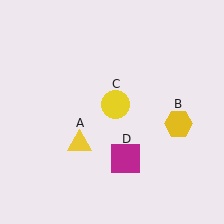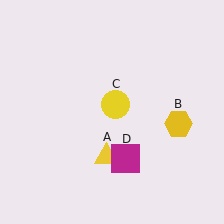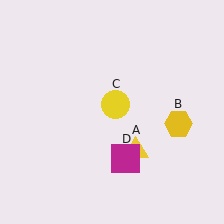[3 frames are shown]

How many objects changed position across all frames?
1 object changed position: yellow triangle (object A).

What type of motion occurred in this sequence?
The yellow triangle (object A) rotated counterclockwise around the center of the scene.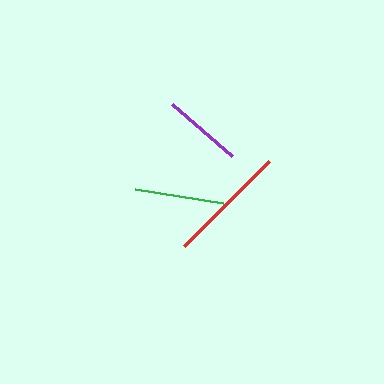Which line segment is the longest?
The red line is the longest at approximately 120 pixels.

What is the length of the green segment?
The green segment is approximately 89 pixels long.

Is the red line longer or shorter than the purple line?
The red line is longer than the purple line.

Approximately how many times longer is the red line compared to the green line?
The red line is approximately 1.4 times the length of the green line.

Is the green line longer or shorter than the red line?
The red line is longer than the green line.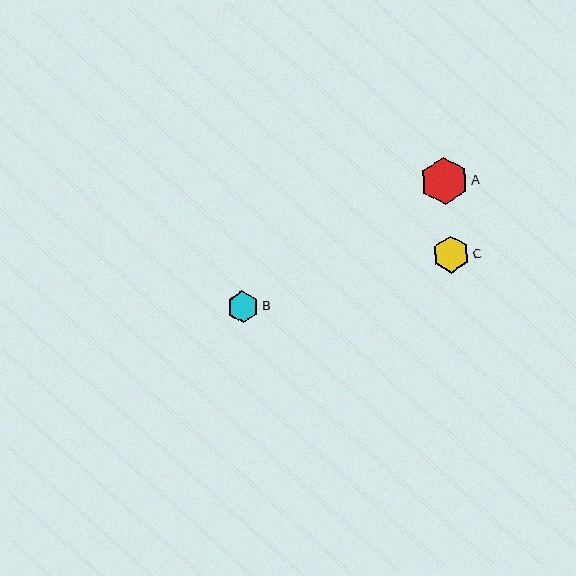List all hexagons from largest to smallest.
From largest to smallest: A, C, B.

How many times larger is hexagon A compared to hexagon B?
Hexagon A is approximately 1.5 times the size of hexagon B.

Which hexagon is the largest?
Hexagon A is the largest with a size of approximately 48 pixels.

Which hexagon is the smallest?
Hexagon B is the smallest with a size of approximately 32 pixels.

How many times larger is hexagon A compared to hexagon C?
Hexagon A is approximately 1.3 times the size of hexagon C.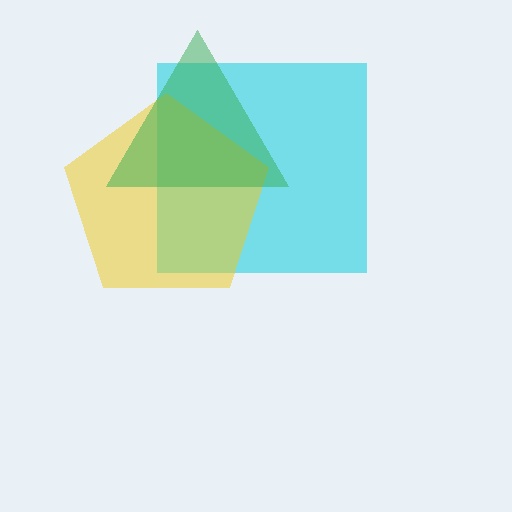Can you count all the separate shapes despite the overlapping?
Yes, there are 3 separate shapes.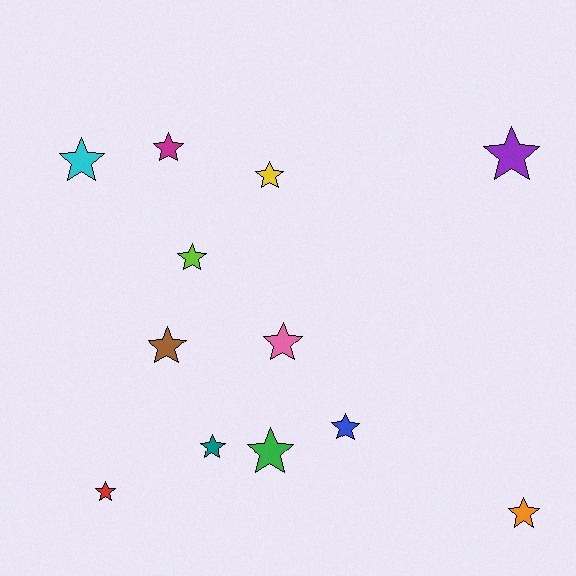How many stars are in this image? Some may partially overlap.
There are 12 stars.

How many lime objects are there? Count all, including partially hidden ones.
There is 1 lime object.